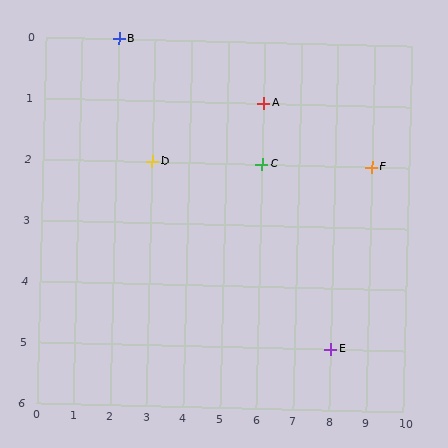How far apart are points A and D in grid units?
Points A and D are 3 columns and 1 row apart (about 3.2 grid units diagonally).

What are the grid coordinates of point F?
Point F is at grid coordinates (9, 2).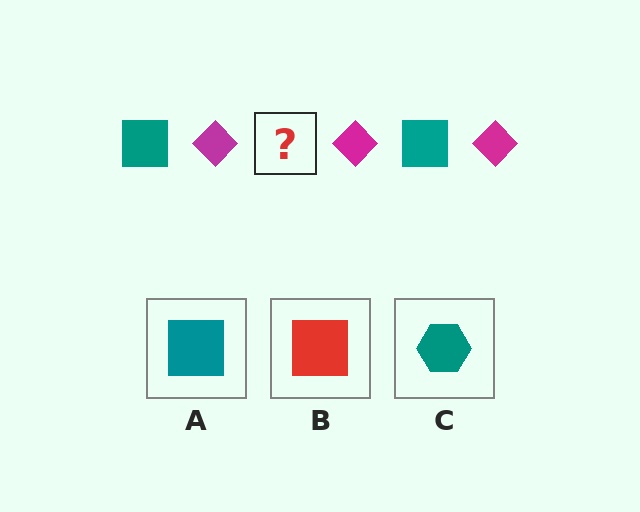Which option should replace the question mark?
Option A.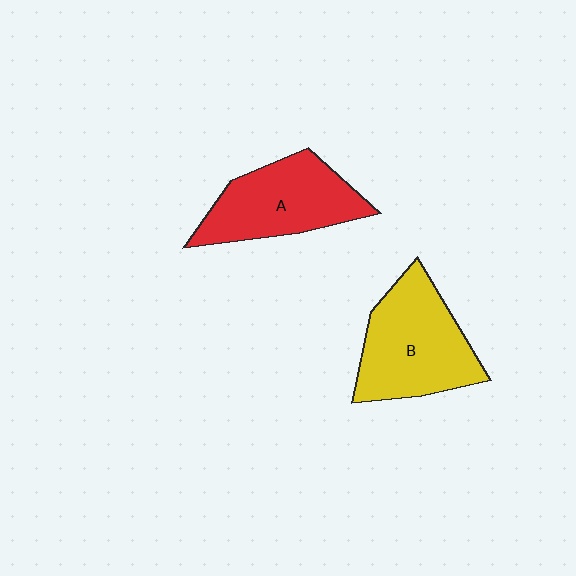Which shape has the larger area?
Shape B (yellow).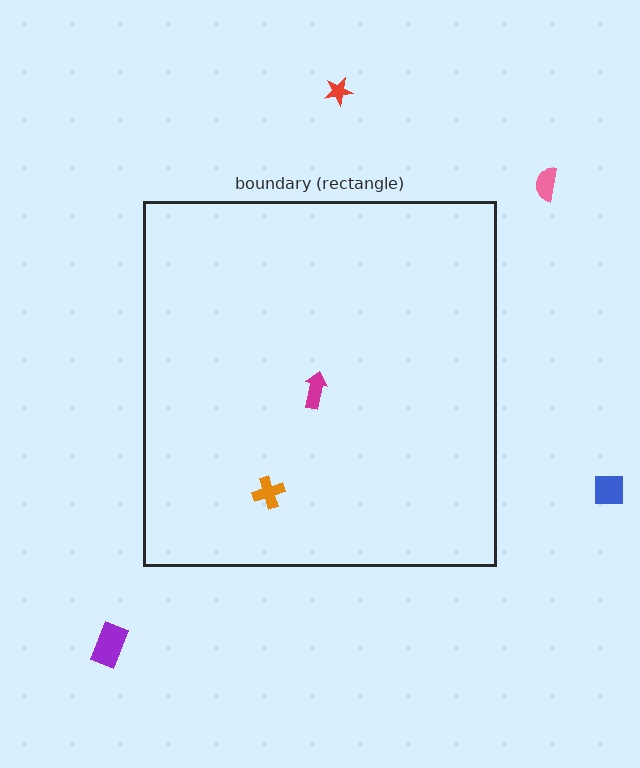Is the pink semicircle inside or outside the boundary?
Outside.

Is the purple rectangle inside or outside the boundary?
Outside.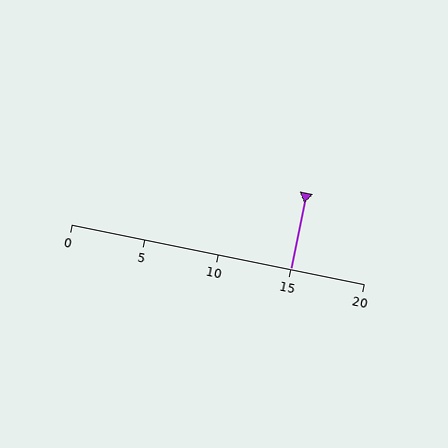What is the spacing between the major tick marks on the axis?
The major ticks are spaced 5 apart.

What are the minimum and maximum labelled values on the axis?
The axis runs from 0 to 20.